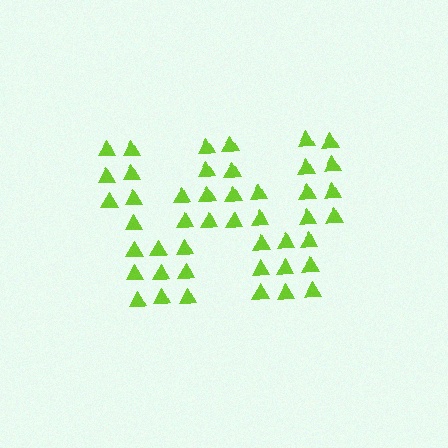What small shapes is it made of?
It is made of small triangles.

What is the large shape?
The large shape is the letter W.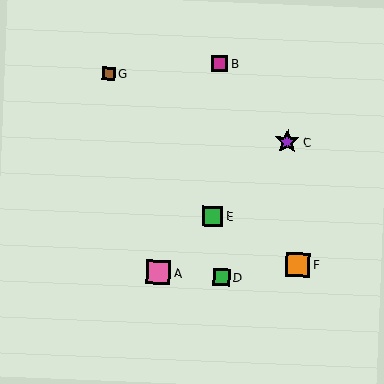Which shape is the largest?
The purple star (labeled C) is the largest.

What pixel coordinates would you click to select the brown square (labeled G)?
Click at (109, 74) to select the brown square G.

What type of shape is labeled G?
Shape G is a brown square.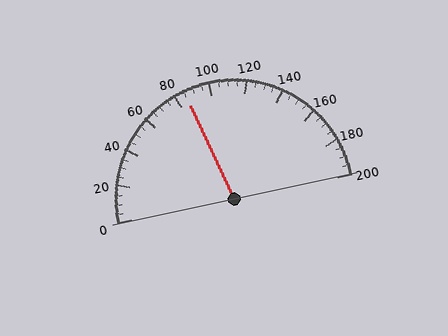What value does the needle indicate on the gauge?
The needle indicates approximately 85.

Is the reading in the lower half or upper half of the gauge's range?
The reading is in the lower half of the range (0 to 200).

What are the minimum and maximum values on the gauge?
The gauge ranges from 0 to 200.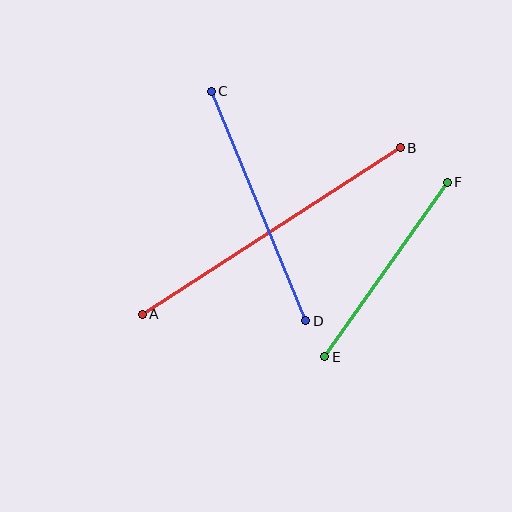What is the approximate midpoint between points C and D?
The midpoint is at approximately (258, 206) pixels.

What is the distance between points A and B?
The distance is approximately 307 pixels.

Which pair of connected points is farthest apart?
Points A and B are farthest apart.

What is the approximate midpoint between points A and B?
The midpoint is at approximately (271, 231) pixels.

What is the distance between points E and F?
The distance is approximately 213 pixels.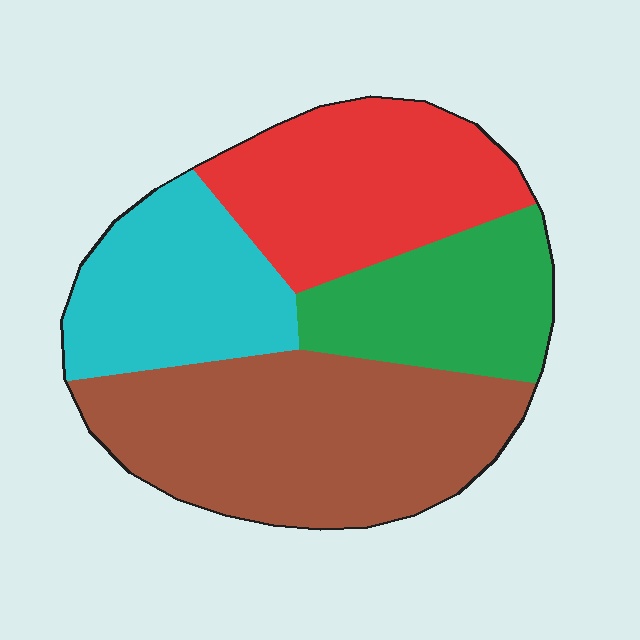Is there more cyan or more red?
Red.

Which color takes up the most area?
Brown, at roughly 35%.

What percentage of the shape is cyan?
Cyan covers 20% of the shape.